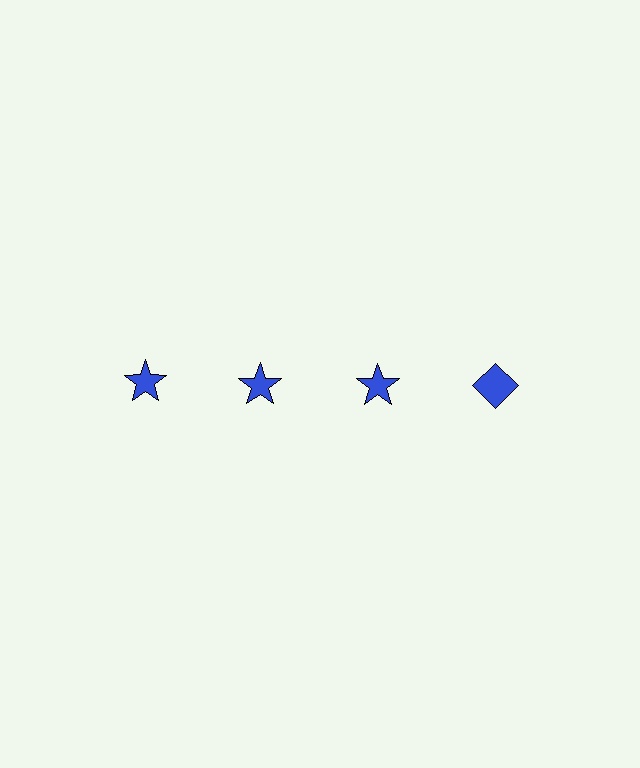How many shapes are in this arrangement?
There are 4 shapes arranged in a grid pattern.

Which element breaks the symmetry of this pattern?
The blue diamond in the top row, second from right column breaks the symmetry. All other shapes are blue stars.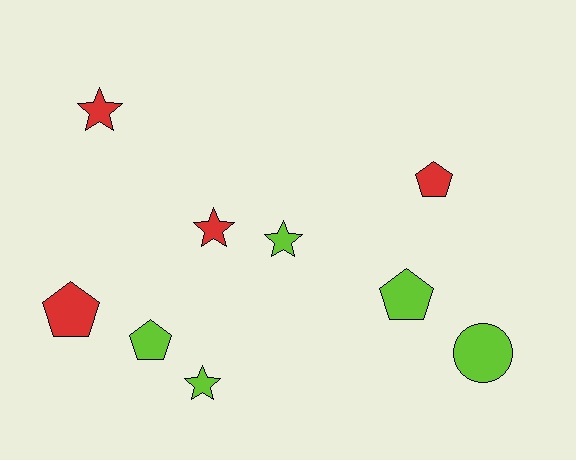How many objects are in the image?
There are 9 objects.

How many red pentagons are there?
There are 2 red pentagons.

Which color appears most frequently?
Lime, with 5 objects.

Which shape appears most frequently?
Pentagon, with 4 objects.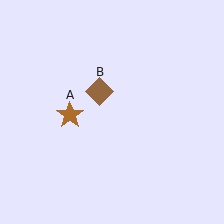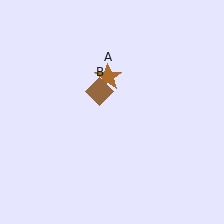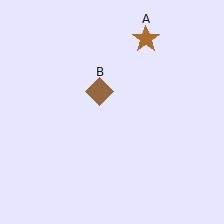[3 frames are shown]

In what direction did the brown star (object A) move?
The brown star (object A) moved up and to the right.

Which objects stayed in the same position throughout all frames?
Brown diamond (object B) remained stationary.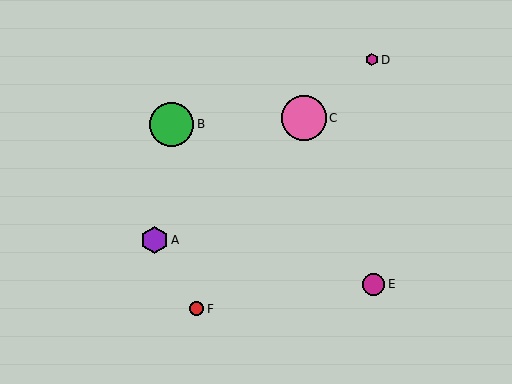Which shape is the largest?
The pink circle (labeled C) is the largest.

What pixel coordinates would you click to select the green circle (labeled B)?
Click at (172, 124) to select the green circle B.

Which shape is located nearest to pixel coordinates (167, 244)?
The purple hexagon (labeled A) at (154, 240) is nearest to that location.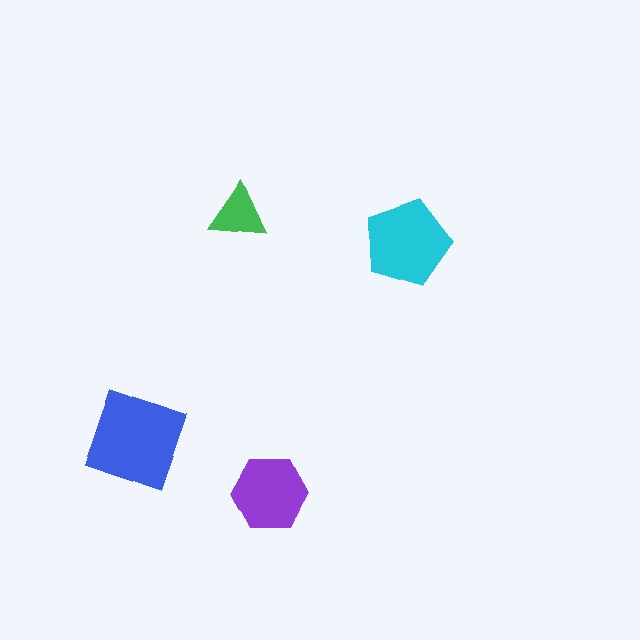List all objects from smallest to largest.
The green triangle, the purple hexagon, the cyan pentagon, the blue diamond.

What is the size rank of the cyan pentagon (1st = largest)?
2nd.